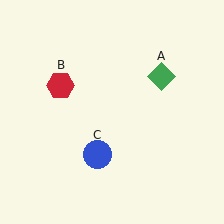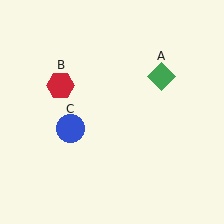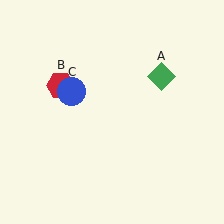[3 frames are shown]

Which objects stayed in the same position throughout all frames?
Green diamond (object A) and red hexagon (object B) remained stationary.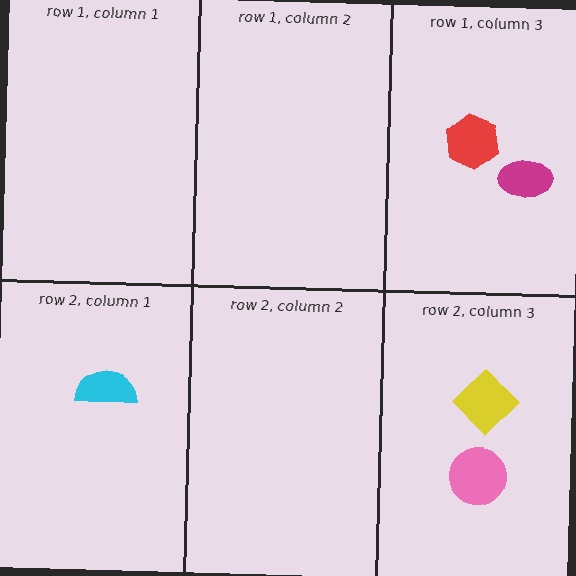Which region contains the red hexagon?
The row 1, column 3 region.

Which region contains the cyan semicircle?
The row 2, column 1 region.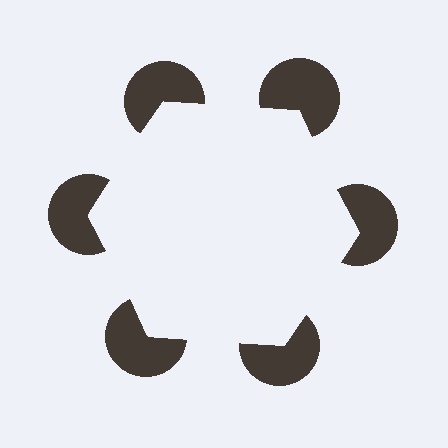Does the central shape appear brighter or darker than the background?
It typically appears slightly brighter than the background, even though no actual brightness change is drawn.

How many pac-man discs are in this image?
There are 6 — one at each vertex of the illusory hexagon.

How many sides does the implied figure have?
6 sides.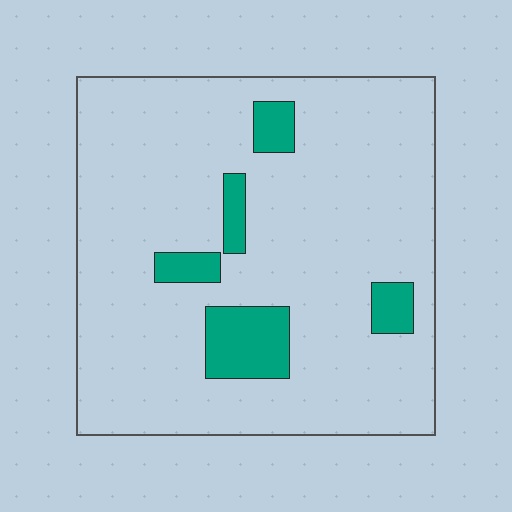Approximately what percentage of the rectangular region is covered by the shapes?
Approximately 10%.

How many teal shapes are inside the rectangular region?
5.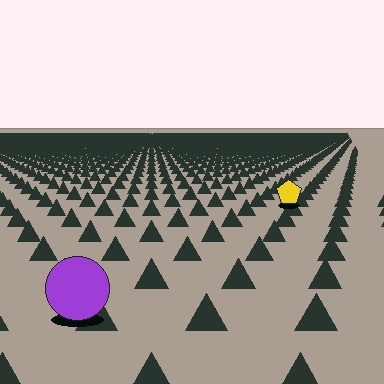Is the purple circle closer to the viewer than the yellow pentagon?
Yes. The purple circle is closer — you can tell from the texture gradient: the ground texture is coarser near it.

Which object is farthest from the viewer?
The yellow pentagon is farthest from the viewer. It appears smaller and the ground texture around it is denser.